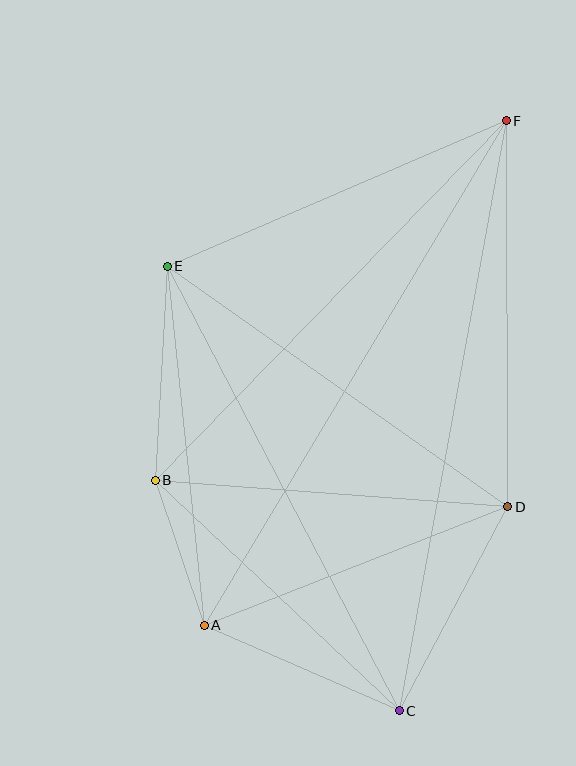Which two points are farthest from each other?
Points C and F are farthest from each other.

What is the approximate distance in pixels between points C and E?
The distance between C and E is approximately 501 pixels.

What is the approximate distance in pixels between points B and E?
The distance between B and E is approximately 214 pixels.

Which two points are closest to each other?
Points A and B are closest to each other.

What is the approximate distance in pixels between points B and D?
The distance between B and D is approximately 353 pixels.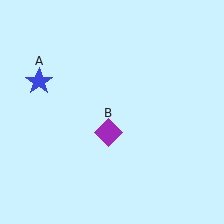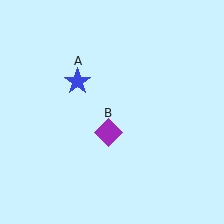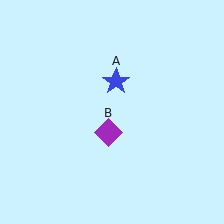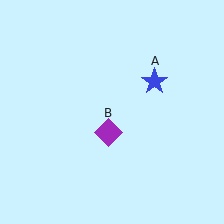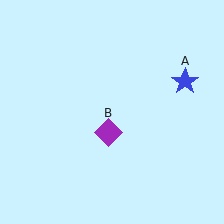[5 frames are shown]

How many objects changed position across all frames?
1 object changed position: blue star (object A).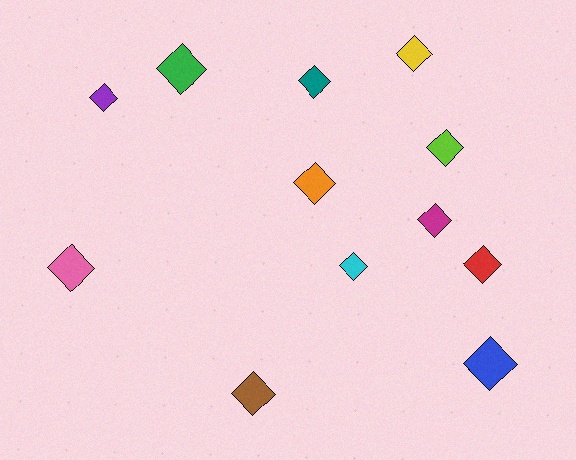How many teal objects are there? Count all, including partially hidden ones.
There is 1 teal object.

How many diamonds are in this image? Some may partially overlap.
There are 12 diamonds.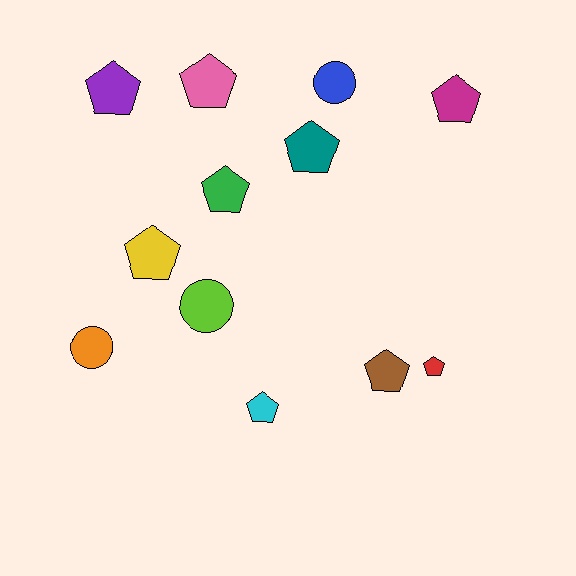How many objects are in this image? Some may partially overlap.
There are 12 objects.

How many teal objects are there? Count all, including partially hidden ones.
There is 1 teal object.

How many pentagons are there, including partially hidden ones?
There are 9 pentagons.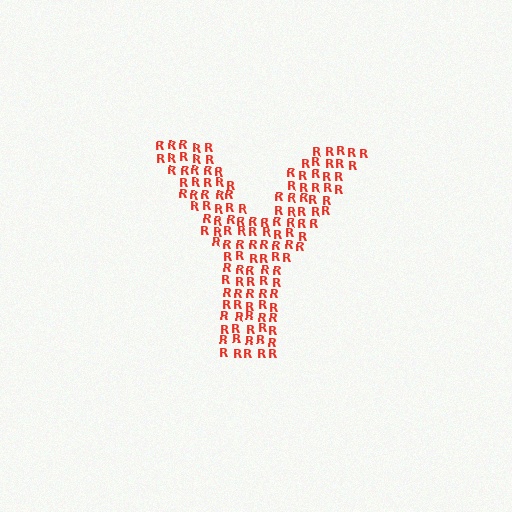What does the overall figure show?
The overall figure shows the letter Y.